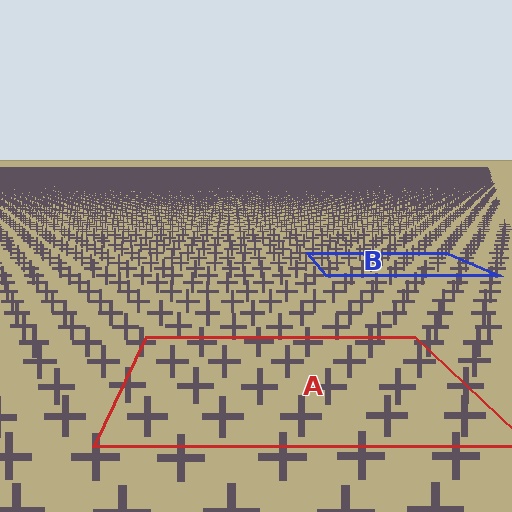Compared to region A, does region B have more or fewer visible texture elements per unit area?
Region B has more texture elements per unit area — they are packed more densely because it is farther away.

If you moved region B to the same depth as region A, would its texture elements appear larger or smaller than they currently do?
They would appear larger. At a closer depth, the same texture elements are projected at a bigger on-screen size.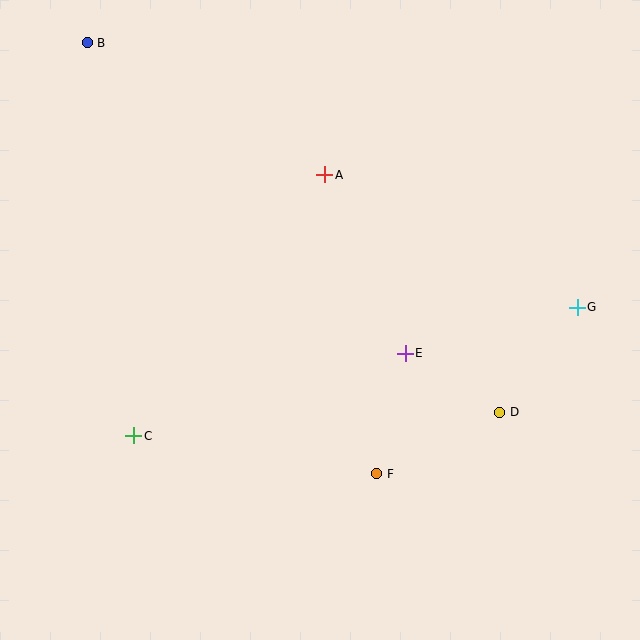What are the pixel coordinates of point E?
Point E is at (405, 353).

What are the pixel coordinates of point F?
Point F is at (377, 474).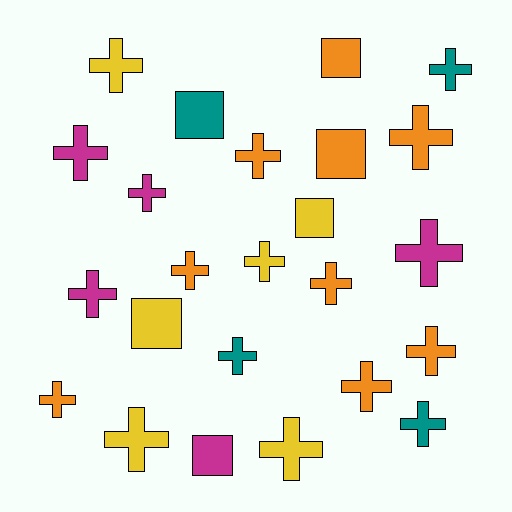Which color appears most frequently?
Orange, with 9 objects.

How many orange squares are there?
There are 2 orange squares.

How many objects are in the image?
There are 24 objects.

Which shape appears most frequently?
Cross, with 18 objects.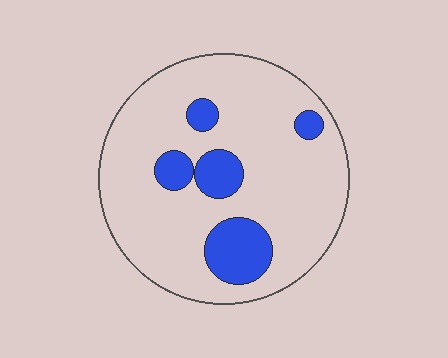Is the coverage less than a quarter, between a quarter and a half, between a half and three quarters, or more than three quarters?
Less than a quarter.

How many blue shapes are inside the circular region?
5.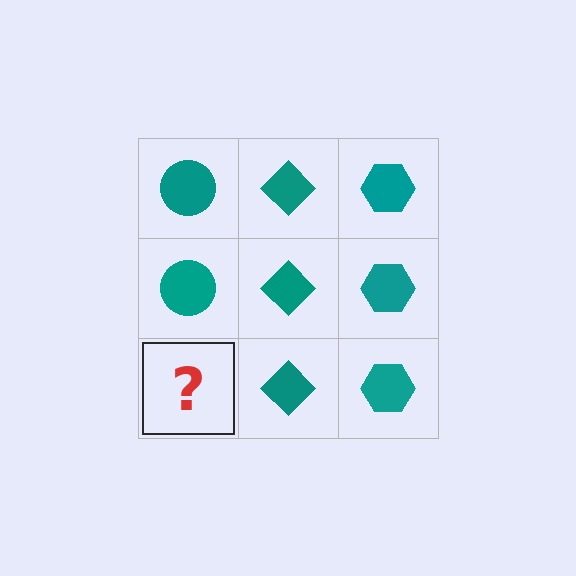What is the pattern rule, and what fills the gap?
The rule is that each column has a consistent shape. The gap should be filled with a teal circle.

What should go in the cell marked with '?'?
The missing cell should contain a teal circle.